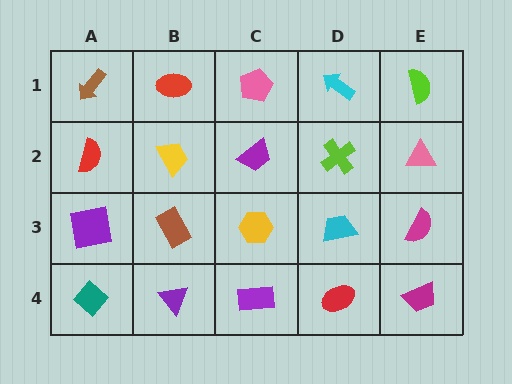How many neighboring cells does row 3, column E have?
3.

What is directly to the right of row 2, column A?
A yellow trapezoid.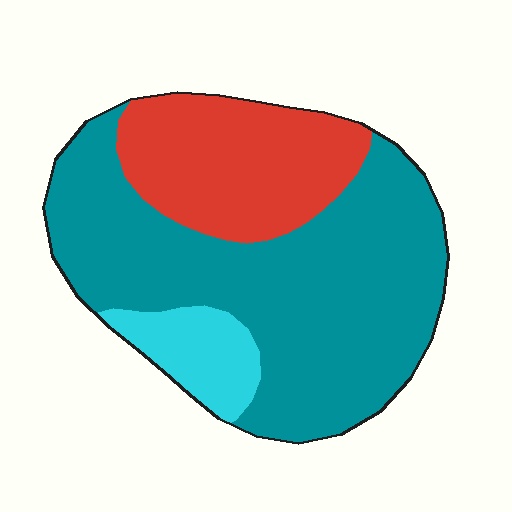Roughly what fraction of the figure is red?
Red covers about 25% of the figure.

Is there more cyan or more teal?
Teal.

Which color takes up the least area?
Cyan, at roughly 10%.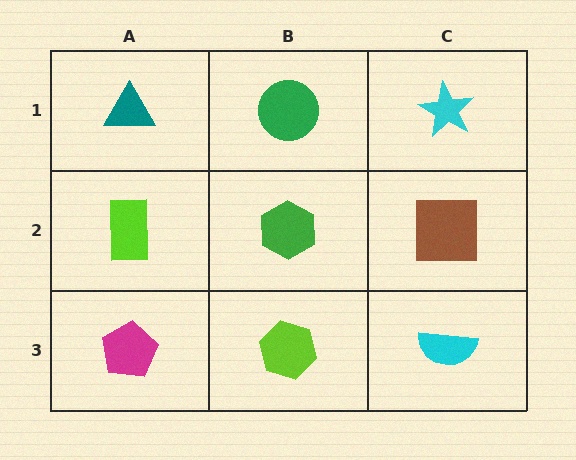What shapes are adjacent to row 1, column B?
A green hexagon (row 2, column B), a teal triangle (row 1, column A), a cyan star (row 1, column C).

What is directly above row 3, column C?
A brown square.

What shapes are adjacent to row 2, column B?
A green circle (row 1, column B), a lime hexagon (row 3, column B), a lime rectangle (row 2, column A), a brown square (row 2, column C).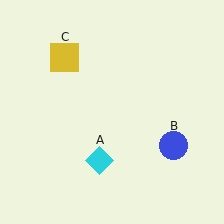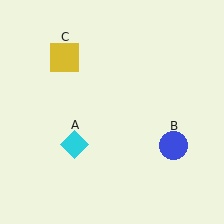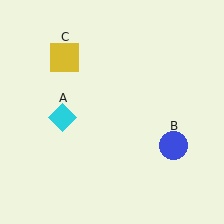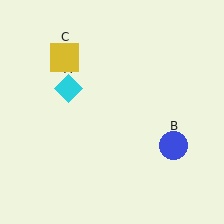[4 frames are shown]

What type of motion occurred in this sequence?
The cyan diamond (object A) rotated clockwise around the center of the scene.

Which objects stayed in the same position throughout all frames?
Blue circle (object B) and yellow square (object C) remained stationary.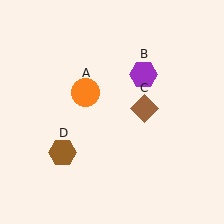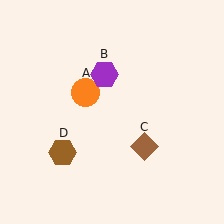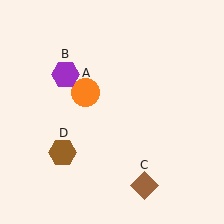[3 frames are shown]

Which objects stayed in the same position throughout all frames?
Orange circle (object A) and brown hexagon (object D) remained stationary.